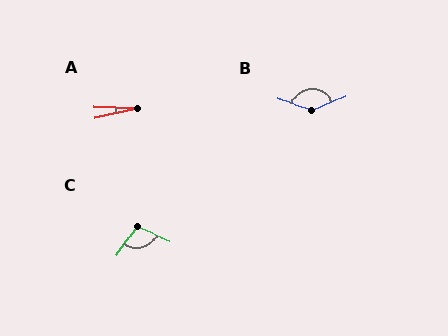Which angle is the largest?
B, at approximately 140 degrees.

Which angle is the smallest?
A, at approximately 15 degrees.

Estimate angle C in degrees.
Approximately 102 degrees.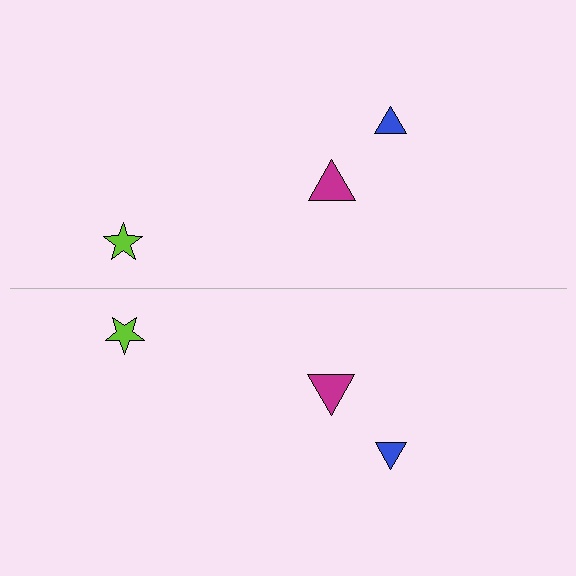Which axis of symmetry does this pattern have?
The pattern has a horizontal axis of symmetry running through the center of the image.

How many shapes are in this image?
There are 6 shapes in this image.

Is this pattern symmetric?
Yes, this pattern has bilateral (reflection) symmetry.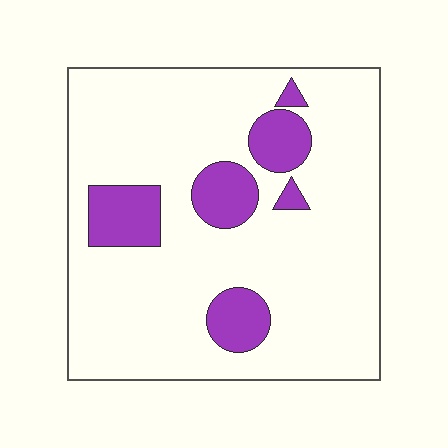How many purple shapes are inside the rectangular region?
6.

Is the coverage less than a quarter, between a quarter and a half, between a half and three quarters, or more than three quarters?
Less than a quarter.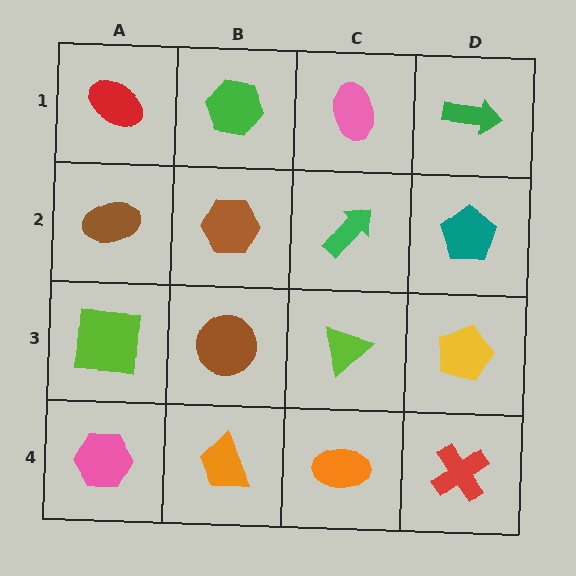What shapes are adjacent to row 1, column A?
A brown ellipse (row 2, column A), a green hexagon (row 1, column B).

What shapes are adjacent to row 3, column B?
A brown hexagon (row 2, column B), an orange trapezoid (row 4, column B), a lime square (row 3, column A), a lime triangle (row 3, column C).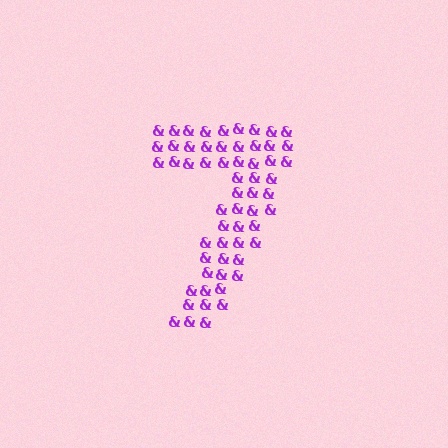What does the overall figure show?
The overall figure shows the digit 7.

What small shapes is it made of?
It is made of small ampersands.